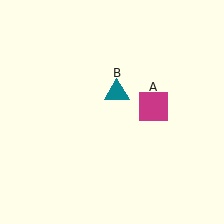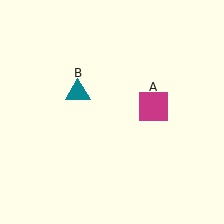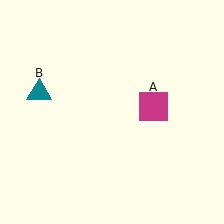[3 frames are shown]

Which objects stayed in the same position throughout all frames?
Magenta square (object A) remained stationary.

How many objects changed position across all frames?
1 object changed position: teal triangle (object B).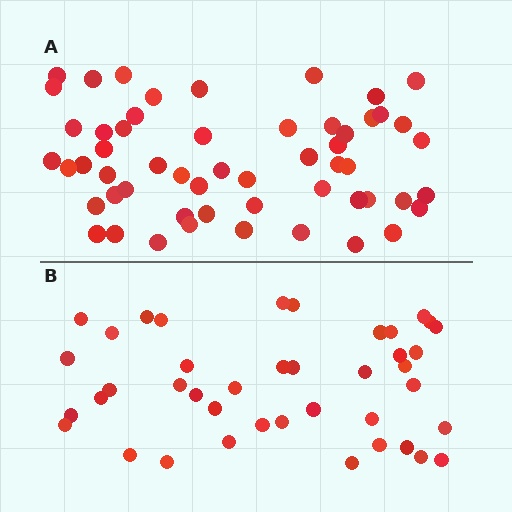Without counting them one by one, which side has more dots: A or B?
Region A (the top region) has more dots.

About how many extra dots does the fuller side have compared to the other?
Region A has approximately 15 more dots than region B.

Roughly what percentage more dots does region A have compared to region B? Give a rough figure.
About 35% more.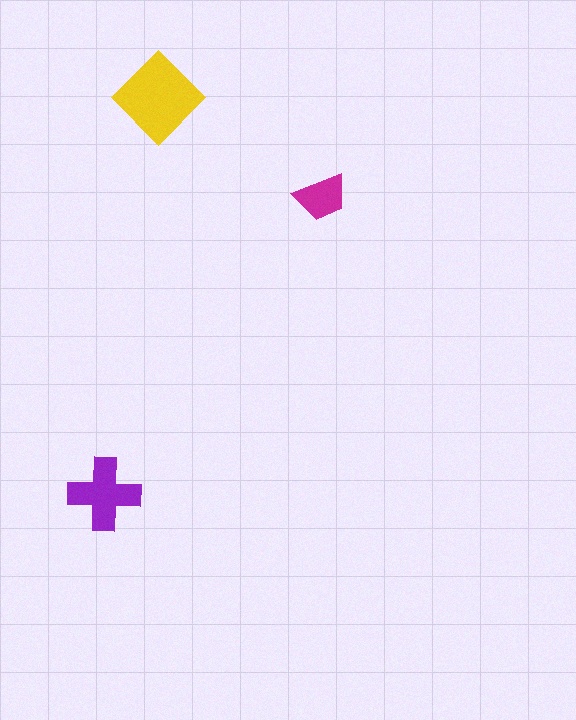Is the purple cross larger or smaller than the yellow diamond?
Smaller.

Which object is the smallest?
The magenta trapezoid.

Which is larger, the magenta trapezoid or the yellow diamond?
The yellow diamond.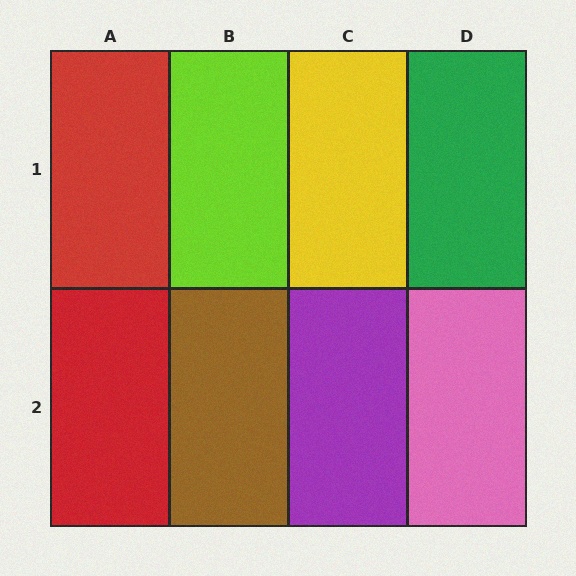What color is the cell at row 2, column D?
Pink.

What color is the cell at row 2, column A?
Red.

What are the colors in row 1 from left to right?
Red, lime, yellow, green.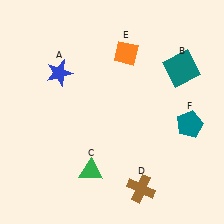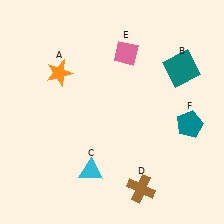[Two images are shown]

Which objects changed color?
A changed from blue to orange. C changed from green to cyan. E changed from orange to pink.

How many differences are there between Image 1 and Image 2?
There are 3 differences between the two images.